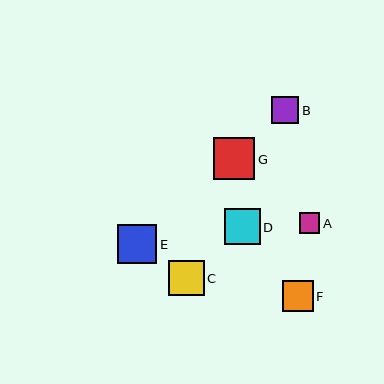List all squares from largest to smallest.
From largest to smallest: G, E, D, C, F, B, A.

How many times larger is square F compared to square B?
Square F is approximately 1.1 times the size of square B.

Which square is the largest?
Square G is the largest with a size of approximately 41 pixels.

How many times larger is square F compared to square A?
Square F is approximately 1.5 times the size of square A.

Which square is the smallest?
Square A is the smallest with a size of approximately 21 pixels.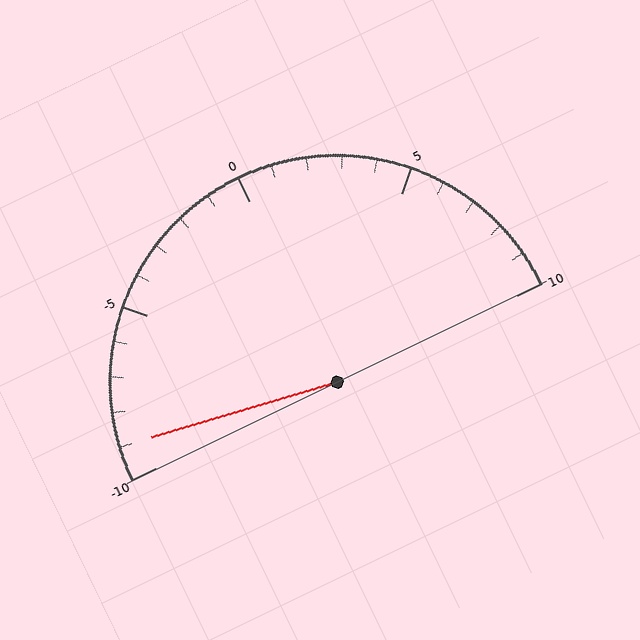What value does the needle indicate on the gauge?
The needle indicates approximately -9.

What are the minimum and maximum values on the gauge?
The gauge ranges from -10 to 10.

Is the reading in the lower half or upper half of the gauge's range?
The reading is in the lower half of the range (-10 to 10).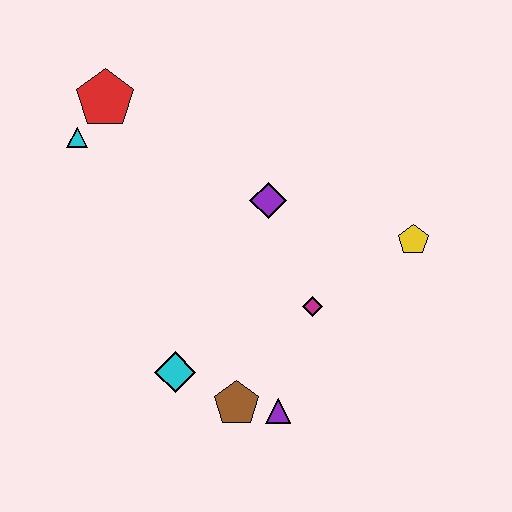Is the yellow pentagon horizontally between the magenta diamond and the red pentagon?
No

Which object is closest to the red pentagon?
The cyan triangle is closest to the red pentagon.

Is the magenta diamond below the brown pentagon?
No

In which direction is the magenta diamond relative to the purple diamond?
The magenta diamond is below the purple diamond.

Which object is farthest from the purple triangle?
The red pentagon is farthest from the purple triangle.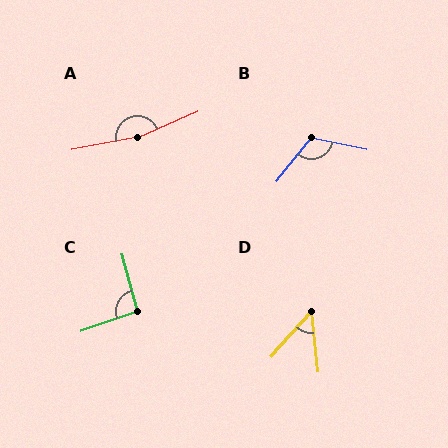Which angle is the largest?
A, at approximately 167 degrees.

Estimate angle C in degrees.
Approximately 94 degrees.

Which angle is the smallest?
D, at approximately 48 degrees.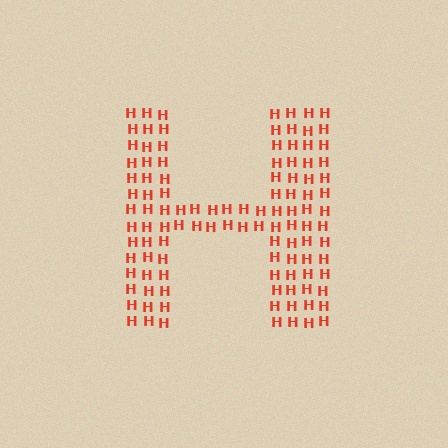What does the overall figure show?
The overall figure shows the letter H.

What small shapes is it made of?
It is made of small letter H's.